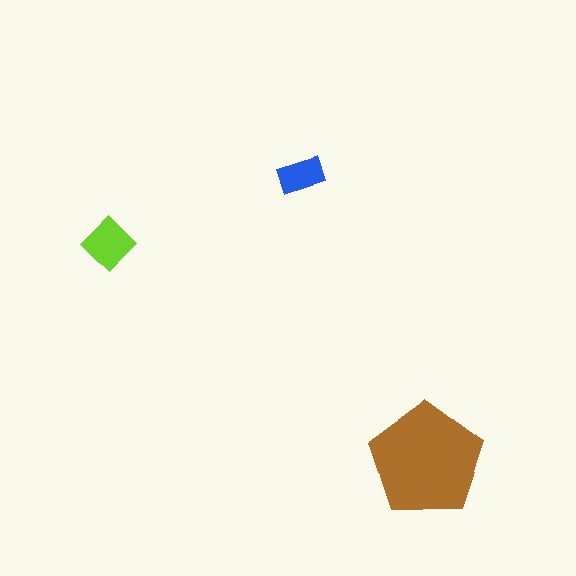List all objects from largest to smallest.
The brown pentagon, the lime diamond, the blue rectangle.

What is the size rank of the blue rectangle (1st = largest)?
3rd.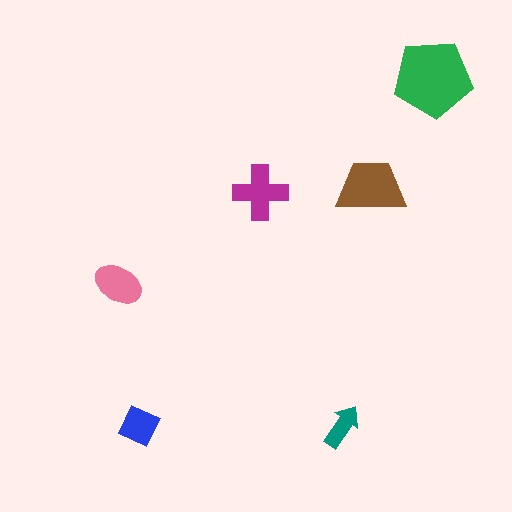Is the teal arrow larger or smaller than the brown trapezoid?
Smaller.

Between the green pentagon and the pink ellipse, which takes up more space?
The green pentagon.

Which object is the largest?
The green pentagon.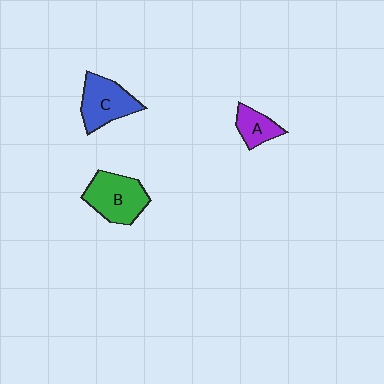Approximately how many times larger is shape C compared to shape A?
Approximately 1.7 times.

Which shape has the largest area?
Shape B (green).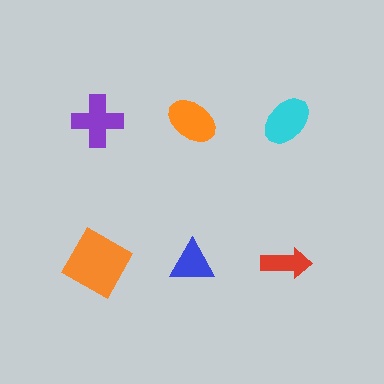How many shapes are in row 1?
3 shapes.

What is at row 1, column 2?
An orange ellipse.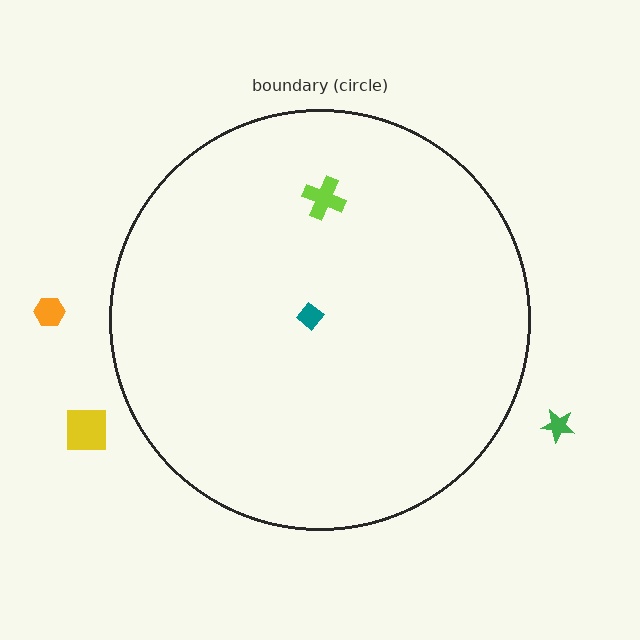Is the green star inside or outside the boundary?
Outside.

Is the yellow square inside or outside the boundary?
Outside.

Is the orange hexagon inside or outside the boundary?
Outside.